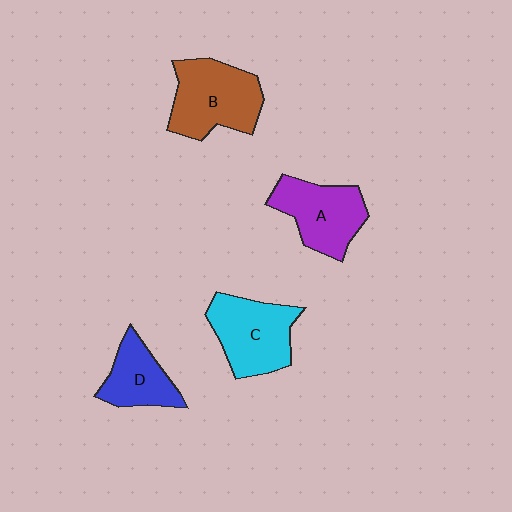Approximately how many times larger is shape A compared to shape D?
Approximately 1.3 times.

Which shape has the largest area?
Shape B (brown).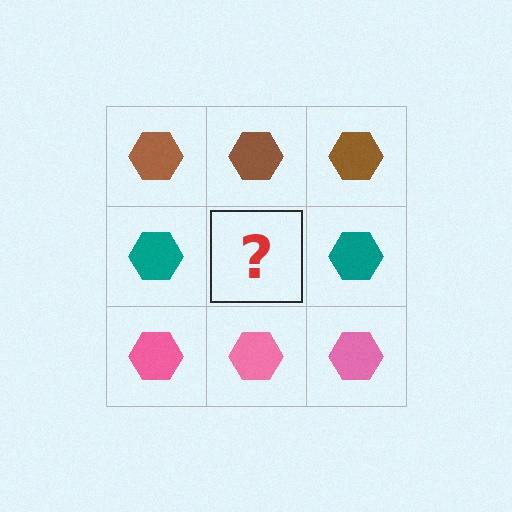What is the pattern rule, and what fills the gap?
The rule is that each row has a consistent color. The gap should be filled with a teal hexagon.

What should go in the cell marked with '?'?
The missing cell should contain a teal hexagon.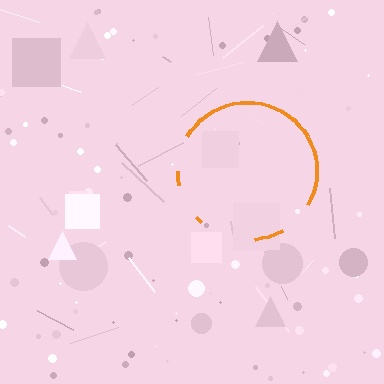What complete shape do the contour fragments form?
The contour fragments form a circle.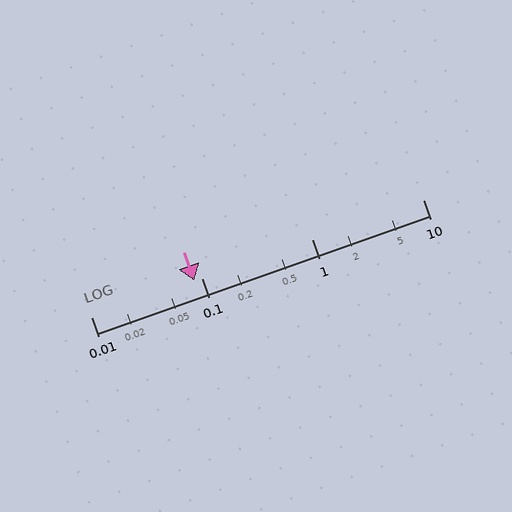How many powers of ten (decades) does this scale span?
The scale spans 3 decades, from 0.01 to 10.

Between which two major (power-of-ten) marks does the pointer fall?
The pointer is between 0.01 and 0.1.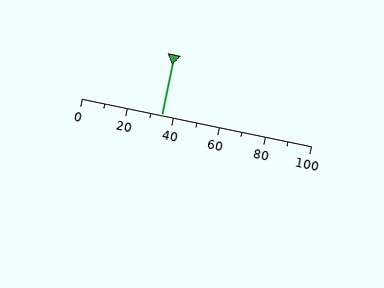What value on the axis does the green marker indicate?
The marker indicates approximately 35.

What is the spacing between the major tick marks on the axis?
The major ticks are spaced 20 apart.